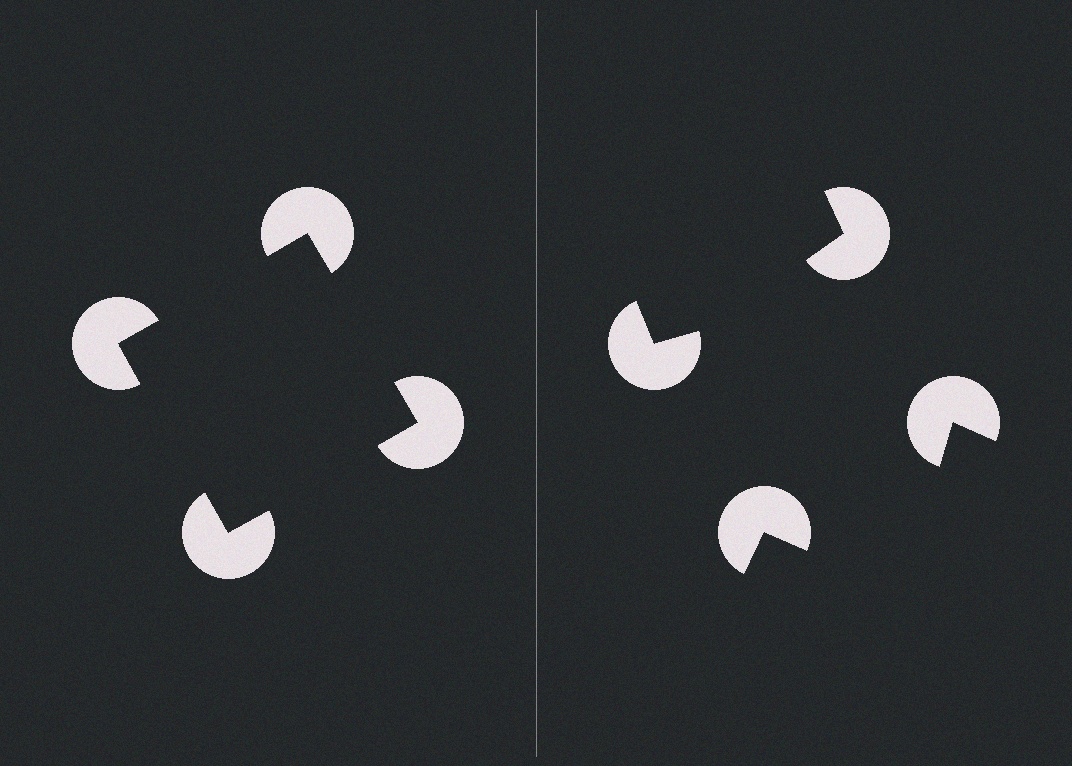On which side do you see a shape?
An illusory square appears on the left side. On the right side the wedge cuts are rotated, so no coherent shape forms.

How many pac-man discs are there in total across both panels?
8 — 4 on each side.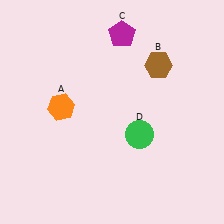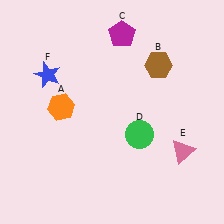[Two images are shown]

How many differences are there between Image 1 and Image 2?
There are 2 differences between the two images.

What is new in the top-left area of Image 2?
A blue star (F) was added in the top-left area of Image 2.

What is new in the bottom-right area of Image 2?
A pink triangle (E) was added in the bottom-right area of Image 2.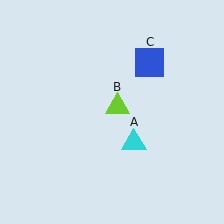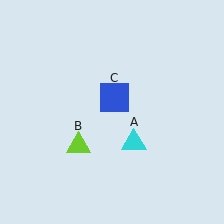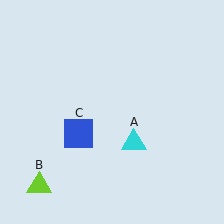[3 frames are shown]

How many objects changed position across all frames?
2 objects changed position: lime triangle (object B), blue square (object C).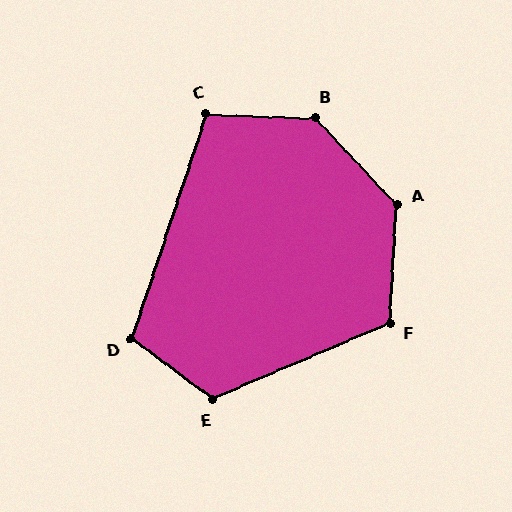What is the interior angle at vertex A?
Approximately 133 degrees (obtuse).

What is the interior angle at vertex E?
Approximately 120 degrees (obtuse).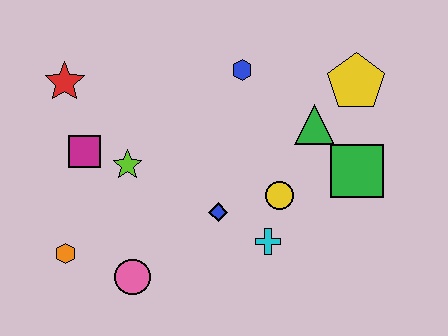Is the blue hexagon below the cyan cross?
No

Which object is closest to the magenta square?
The lime star is closest to the magenta square.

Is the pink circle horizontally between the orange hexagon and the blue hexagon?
Yes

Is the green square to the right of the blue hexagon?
Yes